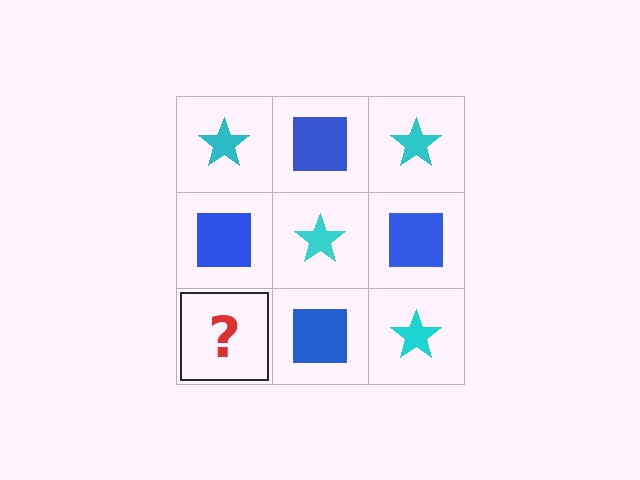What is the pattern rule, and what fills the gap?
The rule is that it alternates cyan star and blue square in a checkerboard pattern. The gap should be filled with a cyan star.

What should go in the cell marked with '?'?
The missing cell should contain a cyan star.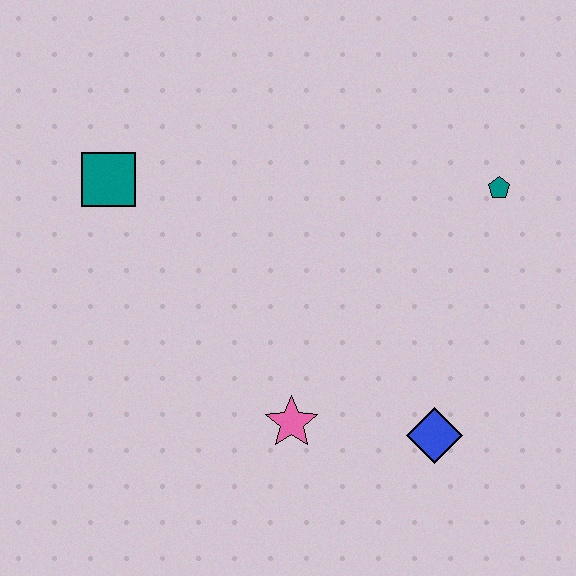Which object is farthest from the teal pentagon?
The teal square is farthest from the teal pentagon.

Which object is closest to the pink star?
The blue diamond is closest to the pink star.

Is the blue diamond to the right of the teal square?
Yes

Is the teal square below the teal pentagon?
No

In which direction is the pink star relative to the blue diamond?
The pink star is to the left of the blue diamond.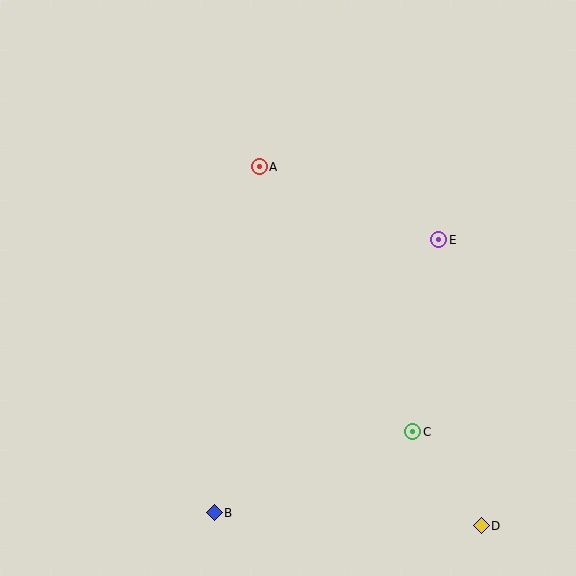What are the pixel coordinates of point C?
Point C is at (413, 432).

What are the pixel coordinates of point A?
Point A is at (259, 167).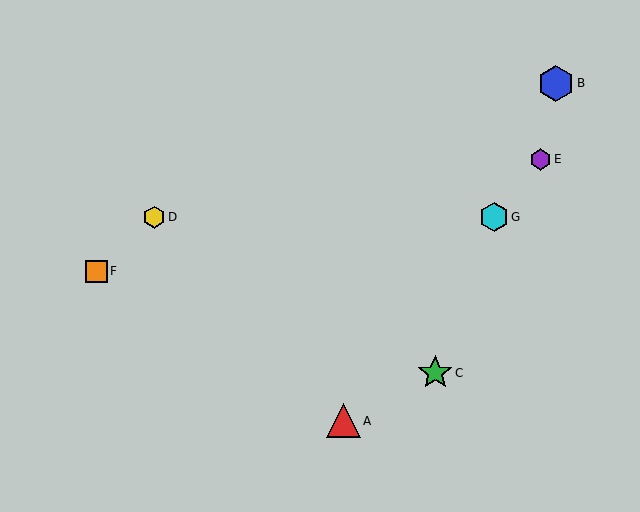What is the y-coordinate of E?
Object E is at y≈159.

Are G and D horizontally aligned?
Yes, both are at y≈217.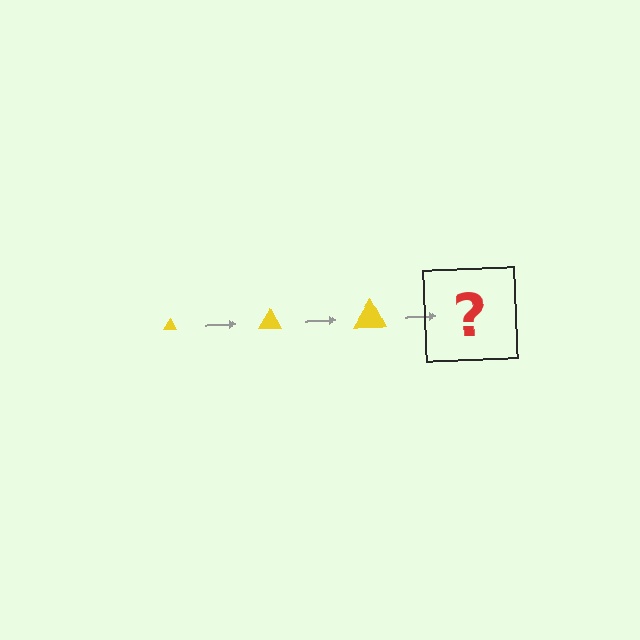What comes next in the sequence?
The next element should be a yellow triangle, larger than the previous one.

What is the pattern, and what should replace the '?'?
The pattern is that the triangle gets progressively larger each step. The '?' should be a yellow triangle, larger than the previous one.